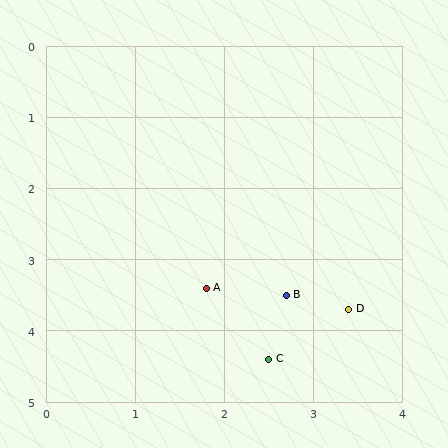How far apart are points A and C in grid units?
Points A and C are about 1.2 grid units apart.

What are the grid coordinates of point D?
Point D is at approximately (3.4, 3.7).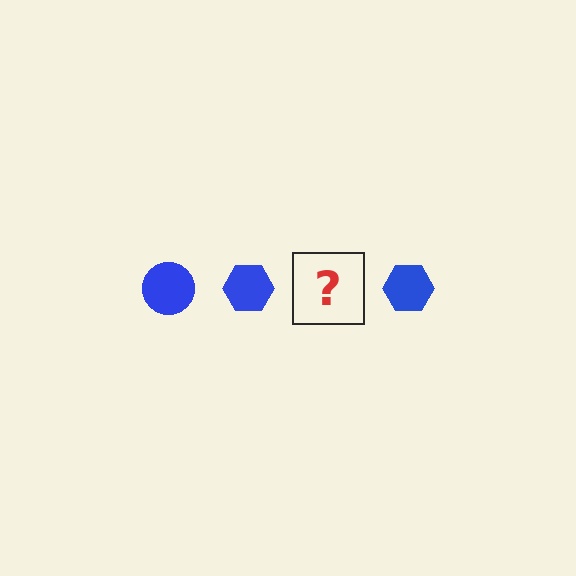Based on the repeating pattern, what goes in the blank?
The blank should be a blue circle.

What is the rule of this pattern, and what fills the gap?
The rule is that the pattern cycles through circle, hexagon shapes in blue. The gap should be filled with a blue circle.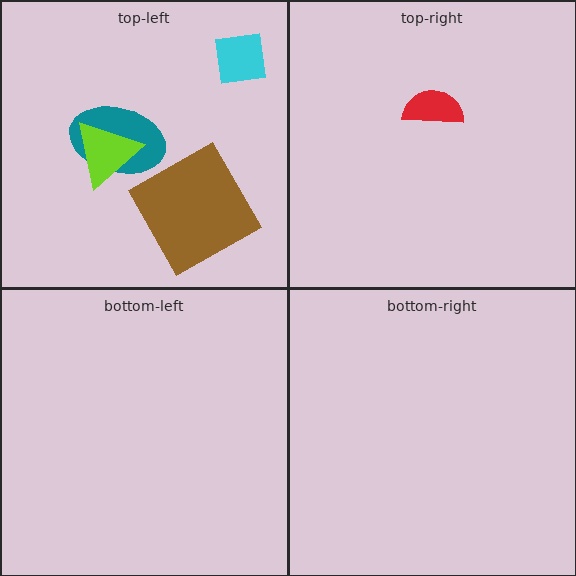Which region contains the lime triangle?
The top-left region.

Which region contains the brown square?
The top-left region.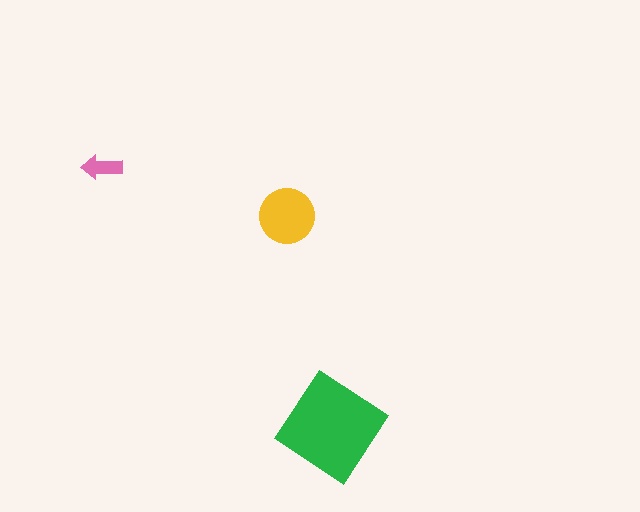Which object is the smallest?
The pink arrow.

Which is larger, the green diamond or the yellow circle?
The green diamond.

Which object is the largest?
The green diamond.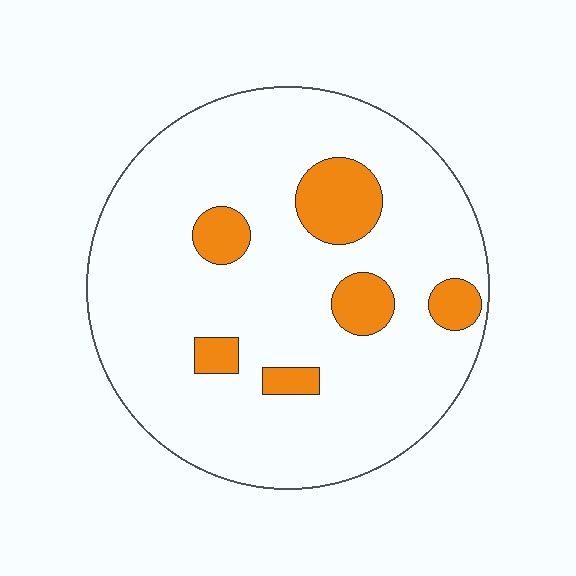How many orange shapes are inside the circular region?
6.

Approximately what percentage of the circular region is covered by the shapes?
Approximately 15%.